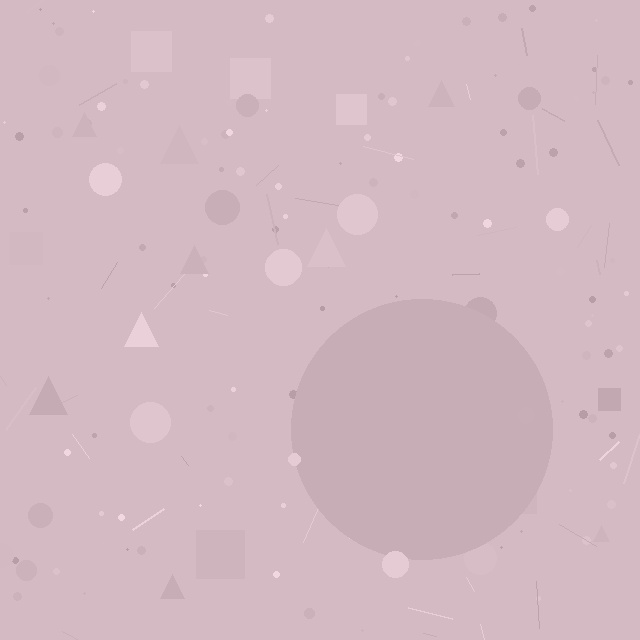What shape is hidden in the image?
A circle is hidden in the image.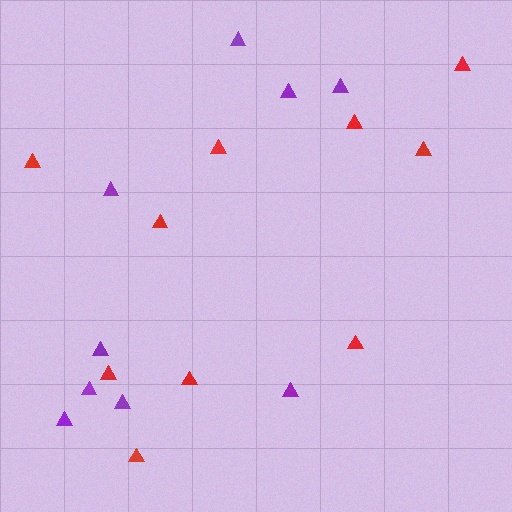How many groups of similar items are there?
There are 2 groups: one group of red triangles (10) and one group of purple triangles (9).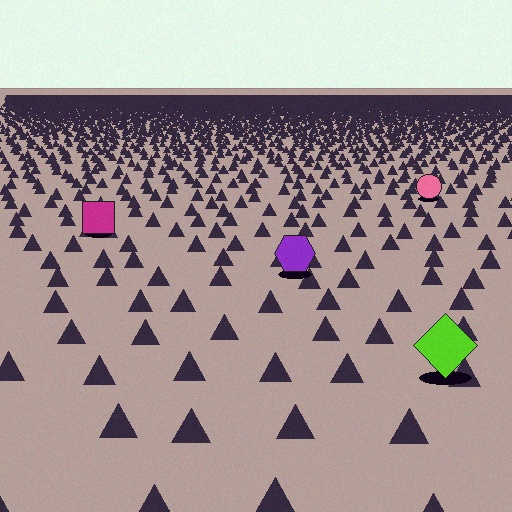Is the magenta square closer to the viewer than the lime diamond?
No. The lime diamond is closer — you can tell from the texture gradient: the ground texture is coarser near it.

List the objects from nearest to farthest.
From nearest to farthest: the lime diamond, the purple hexagon, the magenta square, the pink circle.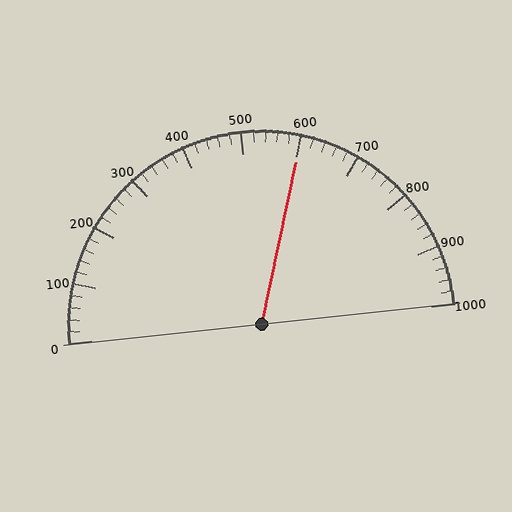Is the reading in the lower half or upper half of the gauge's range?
The reading is in the upper half of the range (0 to 1000).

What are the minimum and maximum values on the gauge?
The gauge ranges from 0 to 1000.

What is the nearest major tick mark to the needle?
The nearest major tick mark is 600.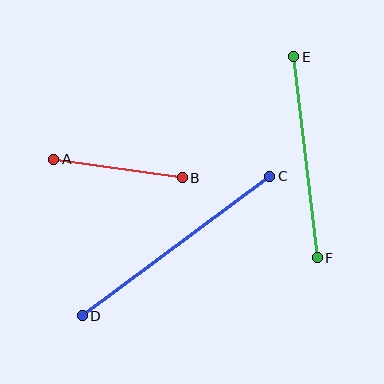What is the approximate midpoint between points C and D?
The midpoint is at approximately (176, 246) pixels.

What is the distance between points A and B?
The distance is approximately 130 pixels.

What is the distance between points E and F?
The distance is approximately 202 pixels.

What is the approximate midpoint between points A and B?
The midpoint is at approximately (118, 169) pixels.